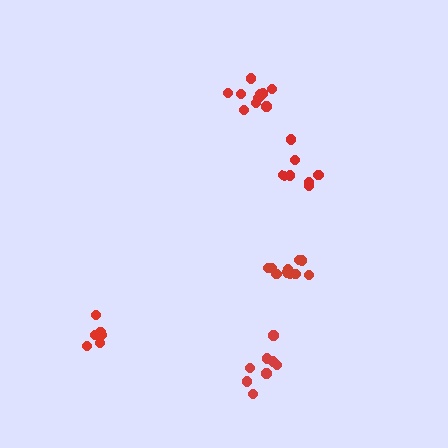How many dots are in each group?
Group 1: 10 dots, Group 2: 10 dots, Group 3: 8 dots, Group 4: 7 dots, Group 5: 6 dots (41 total).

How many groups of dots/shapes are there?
There are 5 groups.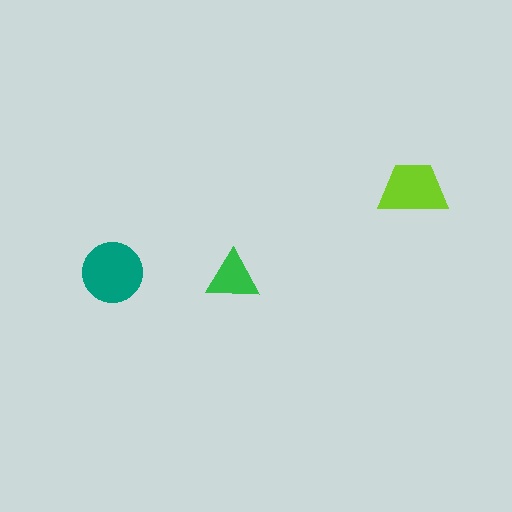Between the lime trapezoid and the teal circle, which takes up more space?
The teal circle.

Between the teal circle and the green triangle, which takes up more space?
The teal circle.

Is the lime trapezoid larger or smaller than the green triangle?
Larger.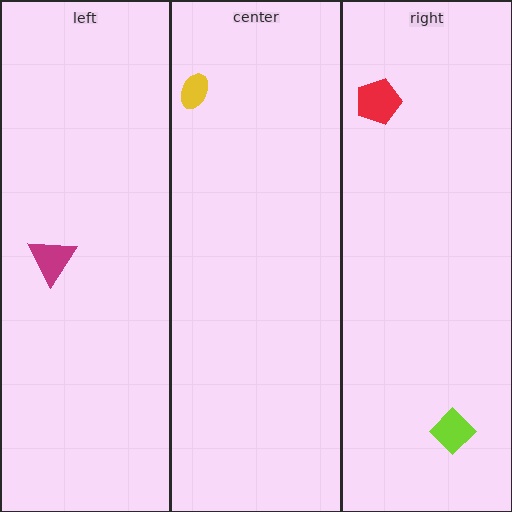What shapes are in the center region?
The yellow ellipse.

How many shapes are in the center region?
1.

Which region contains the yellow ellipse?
The center region.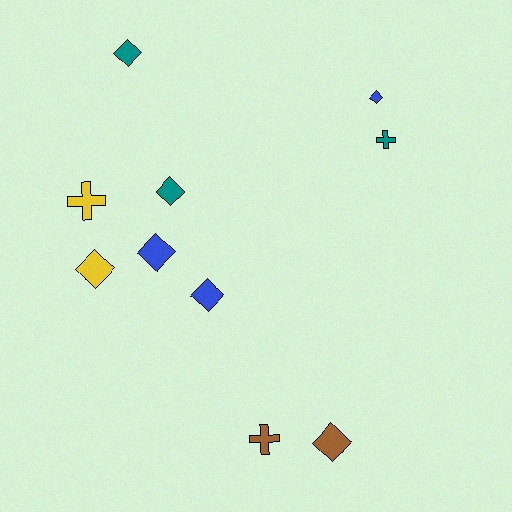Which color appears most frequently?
Blue, with 3 objects.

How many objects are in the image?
There are 10 objects.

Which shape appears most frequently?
Diamond, with 7 objects.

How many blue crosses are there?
There are no blue crosses.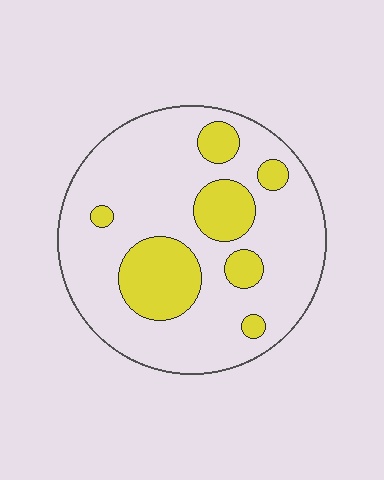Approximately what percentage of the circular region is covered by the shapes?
Approximately 25%.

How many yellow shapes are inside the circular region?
7.